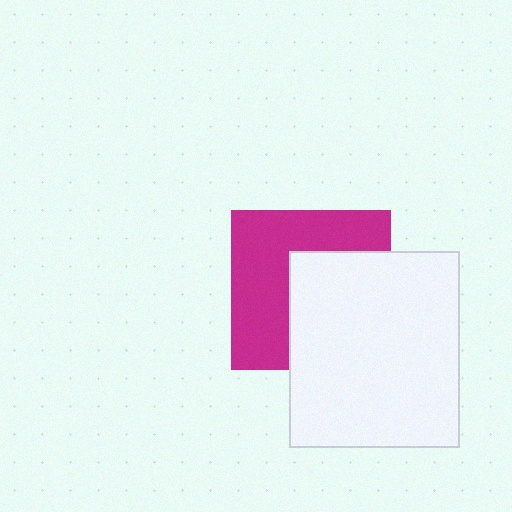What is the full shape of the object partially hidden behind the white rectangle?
The partially hidden object is a magenta square.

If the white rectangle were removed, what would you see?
You would see the complete magenta square.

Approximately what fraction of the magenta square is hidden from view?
Roughly 47% of the magenta square is hidden behind the white rectangle.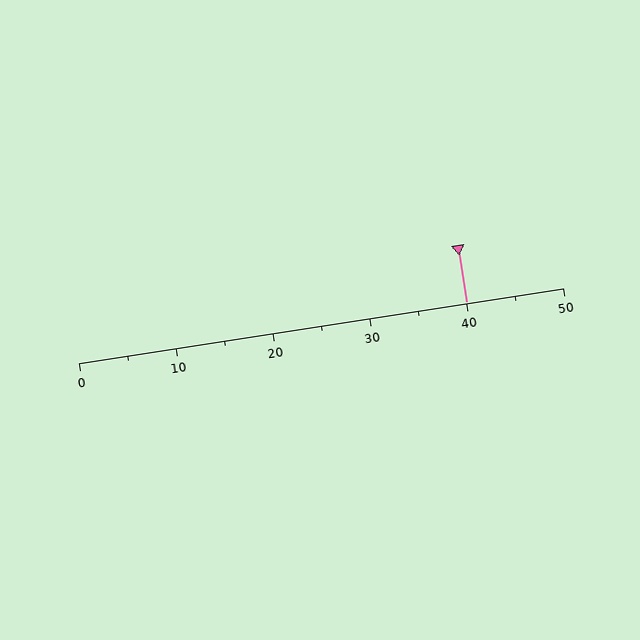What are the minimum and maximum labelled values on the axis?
The axis runs from 0 to 50.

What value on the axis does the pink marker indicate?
The marker indicates approximately 40.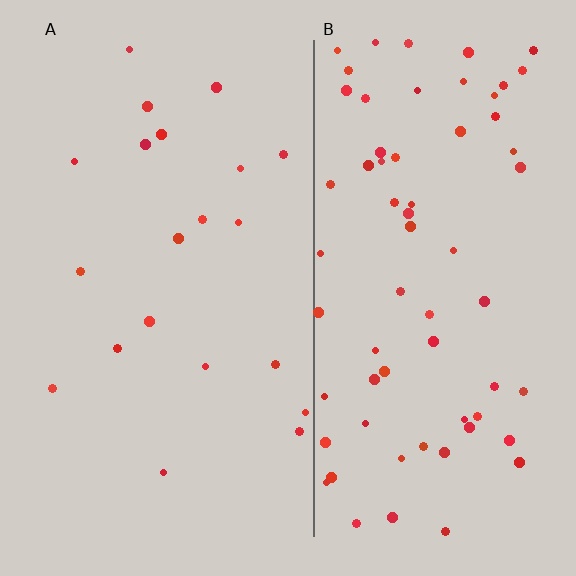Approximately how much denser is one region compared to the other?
Approximately 3.3× — region B over region A.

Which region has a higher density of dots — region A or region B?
B (the right).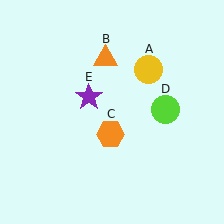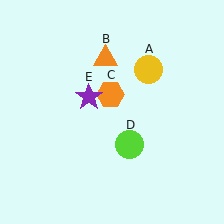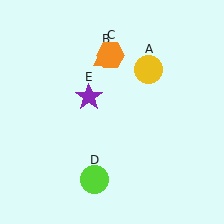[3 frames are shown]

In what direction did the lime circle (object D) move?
The lime circle (object D) moved down and to the left.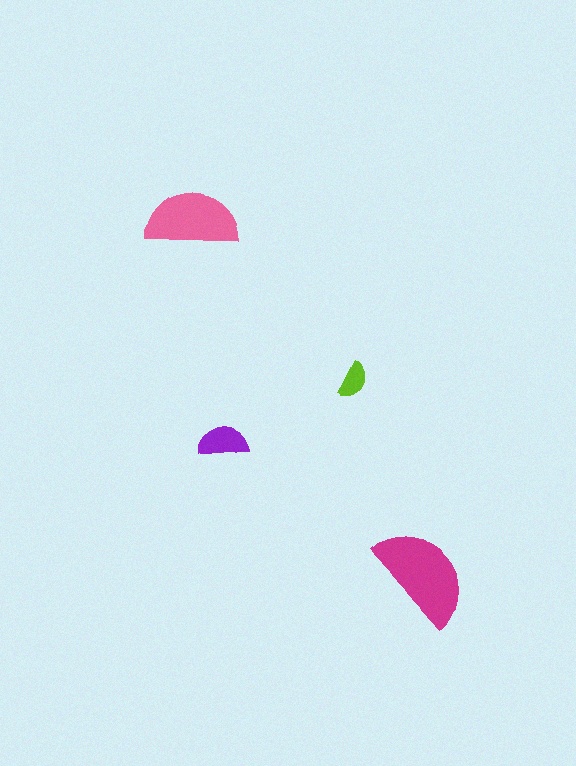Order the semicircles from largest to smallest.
the magenta one, the pink one, the purple one, the lime one.